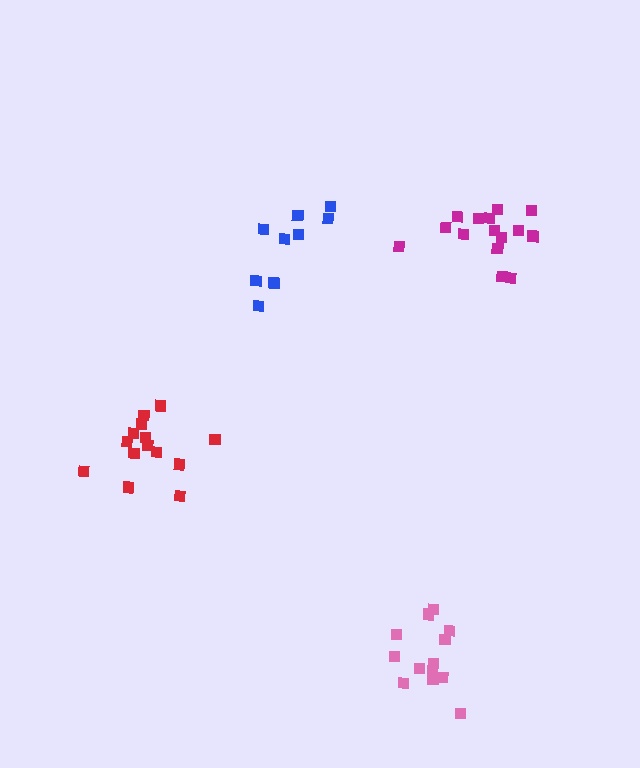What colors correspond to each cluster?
The clusters are colored: red, blue, pink, magenta.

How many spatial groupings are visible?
There are 4 spatial groupings.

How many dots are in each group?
Group 1: 14 dots, Group 2: 10 dots, Group 3: 13 dots, Group 4: 15 dots (52 total).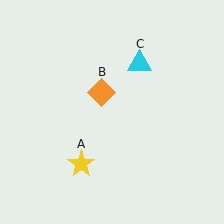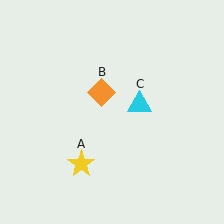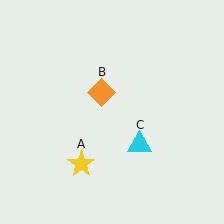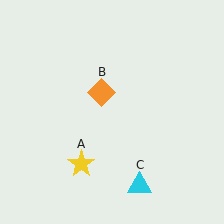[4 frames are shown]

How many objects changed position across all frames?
1 object changed position: cyan triangle (object C).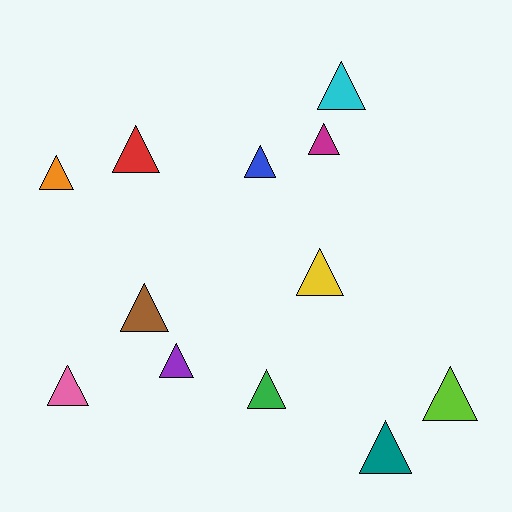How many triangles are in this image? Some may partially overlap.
There are 12 triangles.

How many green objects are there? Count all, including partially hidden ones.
There is 1 green object.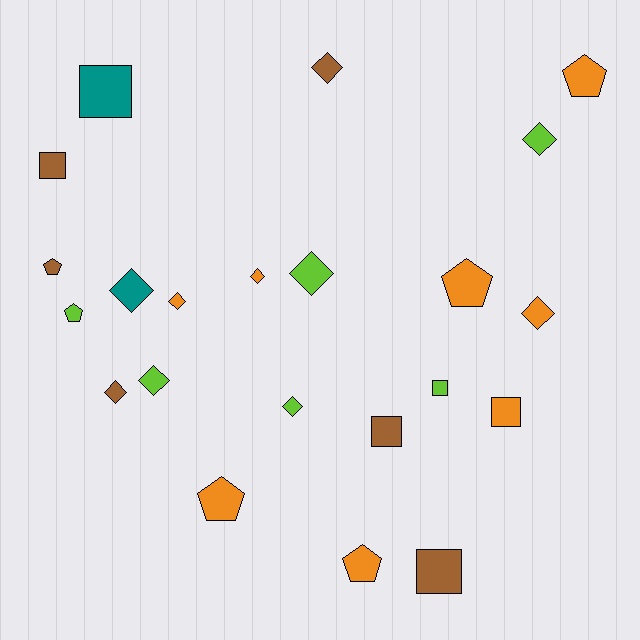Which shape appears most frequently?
Diamond, with 10 objects.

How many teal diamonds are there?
There is 1 teal diamond.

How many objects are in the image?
There are 22 objects.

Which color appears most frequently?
Orange, with 8 objects.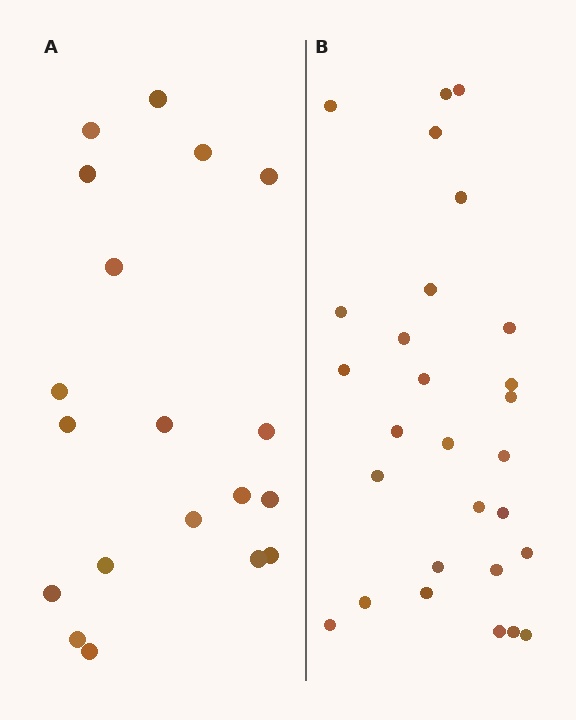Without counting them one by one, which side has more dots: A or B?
Region B (the right region) has more dots.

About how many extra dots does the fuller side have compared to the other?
Region B has roughly 8 or so more dots than region A.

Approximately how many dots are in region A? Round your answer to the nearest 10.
About 20 dots. (The exact count is 19, which rounds to 20.)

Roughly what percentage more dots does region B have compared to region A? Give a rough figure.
About 45% more.